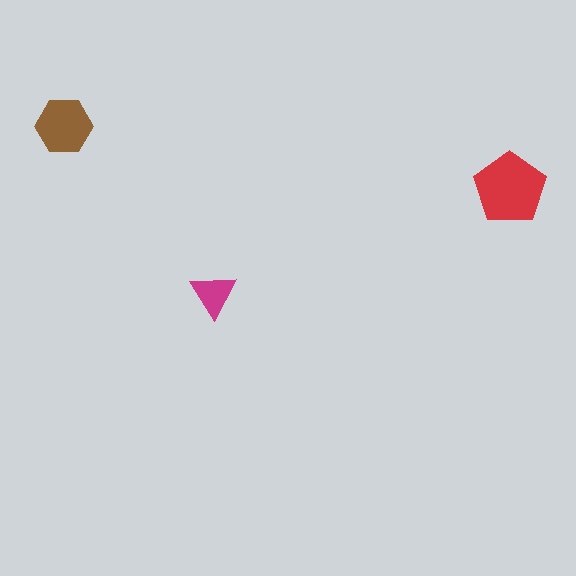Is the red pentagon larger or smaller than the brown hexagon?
Larger.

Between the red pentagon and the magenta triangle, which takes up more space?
The red pentagon.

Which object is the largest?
The red pentagon.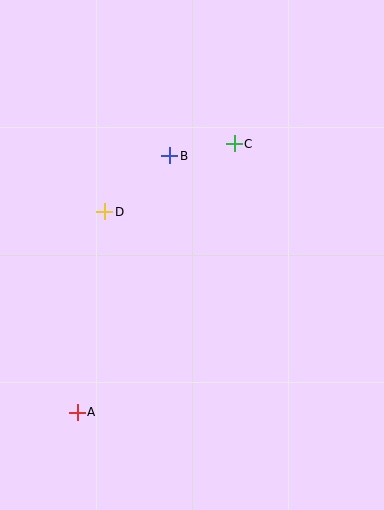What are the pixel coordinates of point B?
Point B is at (170, 156).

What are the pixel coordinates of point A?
Point A is at (77, 412).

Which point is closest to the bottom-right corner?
Point A is closest to the bottom-right corner.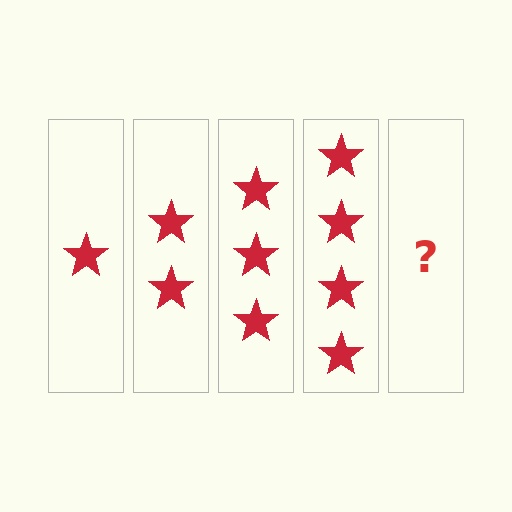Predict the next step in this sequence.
The next step is 5 stars.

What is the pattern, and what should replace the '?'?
The pattern is that each step adds one more star. The '?' should be 5 stars.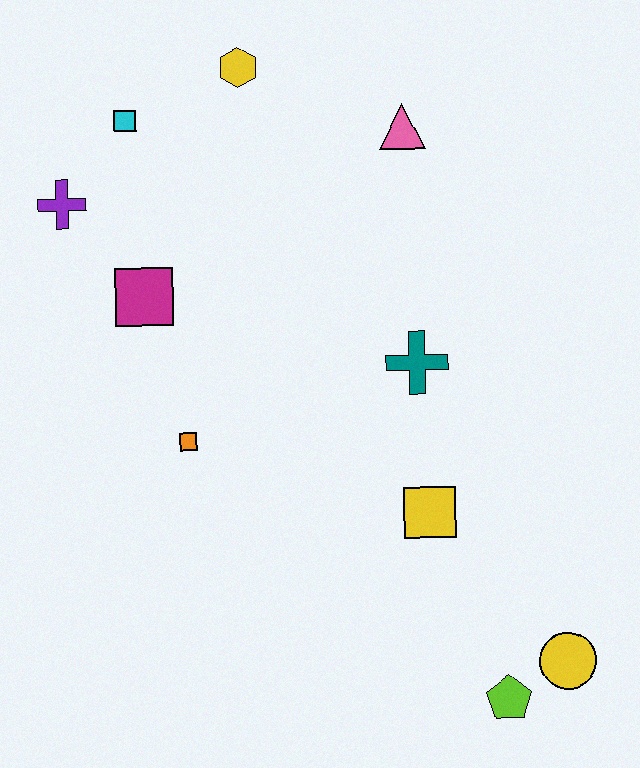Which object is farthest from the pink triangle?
The lime pentagon is farthest from the pink triangle.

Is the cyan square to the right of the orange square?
No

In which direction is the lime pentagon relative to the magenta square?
The lime pentagon is below the magenta square.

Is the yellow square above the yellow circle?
Yes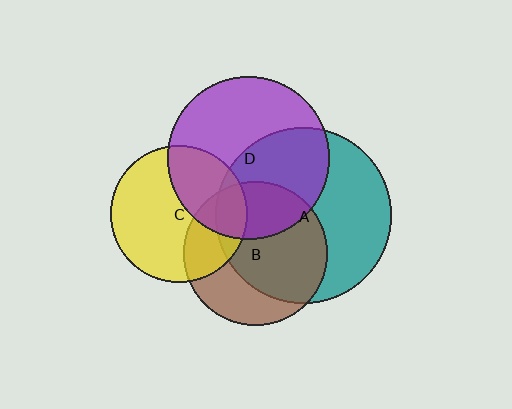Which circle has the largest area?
Circle A (teal).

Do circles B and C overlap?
Yes.